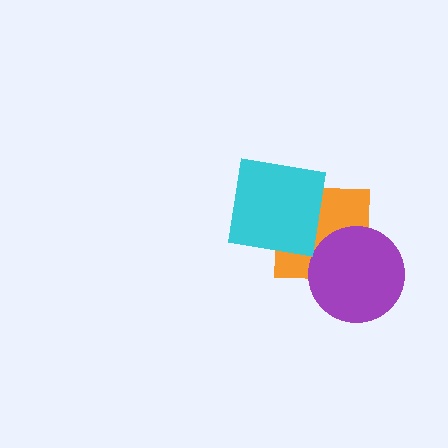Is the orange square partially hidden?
Yes, it is partially covered by another shape.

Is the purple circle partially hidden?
No, no other shape covers it.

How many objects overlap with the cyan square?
1 object overlaps with the cyan square.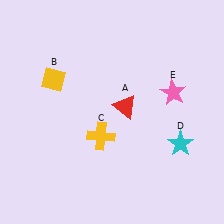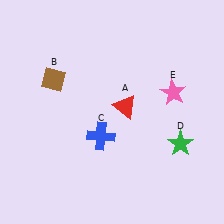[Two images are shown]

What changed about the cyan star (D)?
In Image 1, D is cyan. In Image 2, it changed to green.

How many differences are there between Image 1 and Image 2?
There are 3 differences between the two images.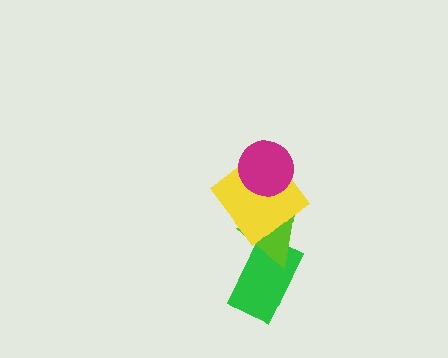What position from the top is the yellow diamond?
The yellow diamond is 2nd from the top.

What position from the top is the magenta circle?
The magenta circle is 1st from the top.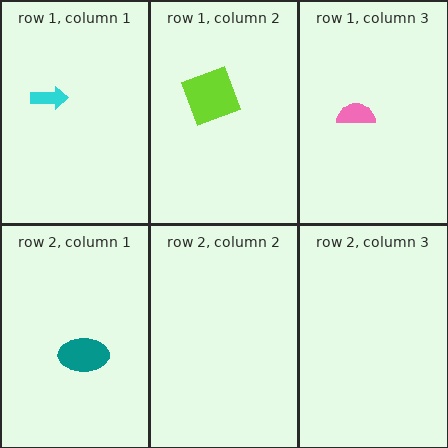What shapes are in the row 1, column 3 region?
The pink semicircle.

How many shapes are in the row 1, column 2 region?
1.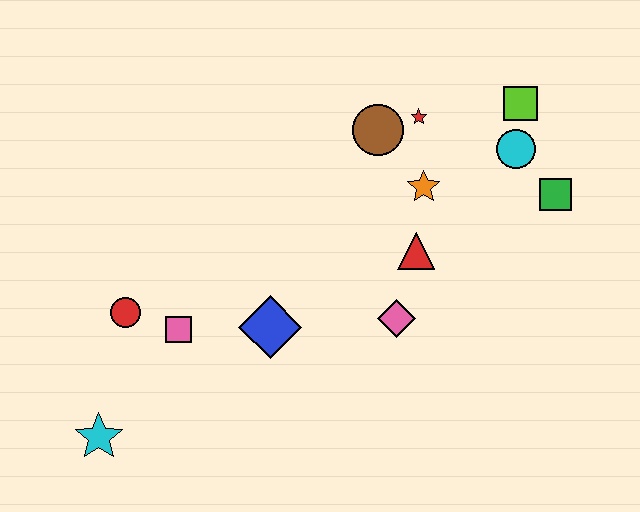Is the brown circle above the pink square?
Yes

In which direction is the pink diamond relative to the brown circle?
The pink diamond is below the brown circle.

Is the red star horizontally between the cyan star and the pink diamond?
No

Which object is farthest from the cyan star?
The lime square is farthest from the cyan star.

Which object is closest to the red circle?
The pink square is closest to the red circle.